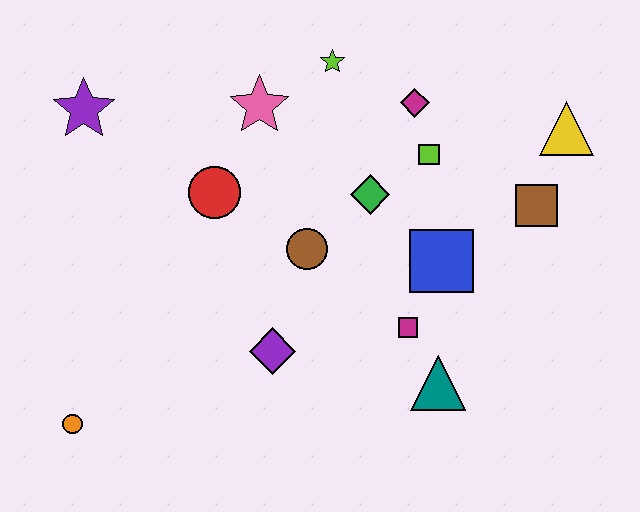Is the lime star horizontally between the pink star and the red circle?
No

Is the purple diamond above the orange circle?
Yes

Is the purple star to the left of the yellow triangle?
Yes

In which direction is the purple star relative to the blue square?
The purple star is to the left of the blue square.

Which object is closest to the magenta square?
The teal triangle is closest to the magenta square.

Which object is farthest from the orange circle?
The yellow triangle is farthest from the orange circle.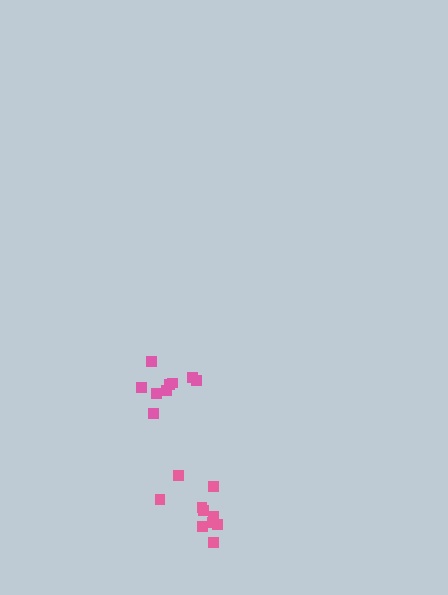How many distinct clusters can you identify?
There are 2 distinct clusters.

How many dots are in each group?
Group 1: 10 dots, Group 2: 9 dots (19 total).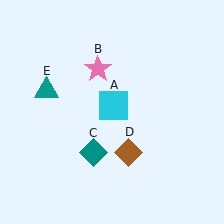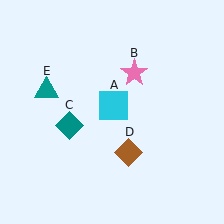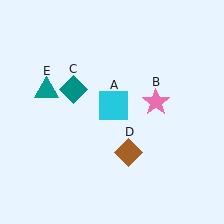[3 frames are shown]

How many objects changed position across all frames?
2 objects changed position: pink star (object B), teal diamond (object C).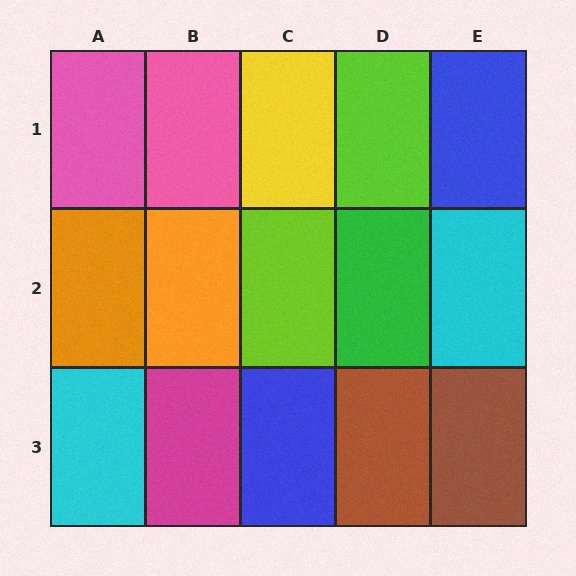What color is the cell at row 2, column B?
Orange.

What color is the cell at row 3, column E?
Brown.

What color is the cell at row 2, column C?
Lime.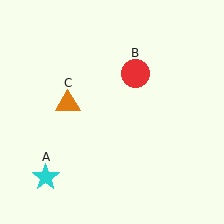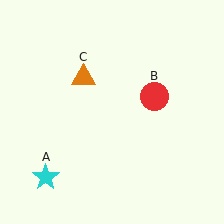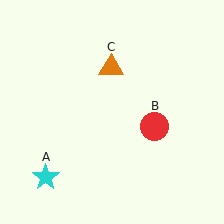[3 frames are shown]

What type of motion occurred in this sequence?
The red circle (object B), orange triangle (object C) rotated clockwise around the center of the scene.